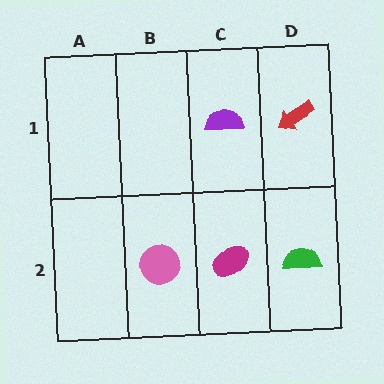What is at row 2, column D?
A green semicircle.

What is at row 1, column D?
A red arrow.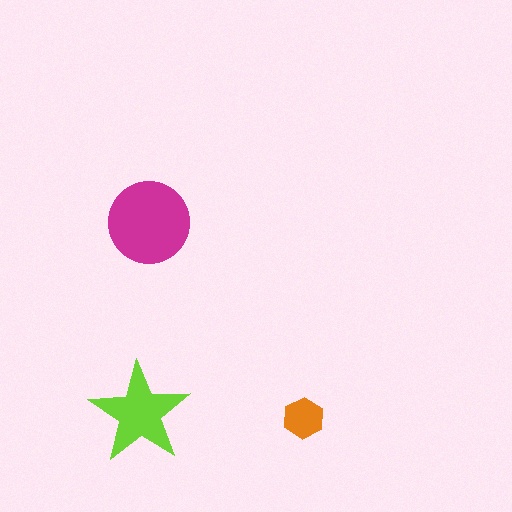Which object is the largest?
The magenta circle.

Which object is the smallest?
The orange hexagon.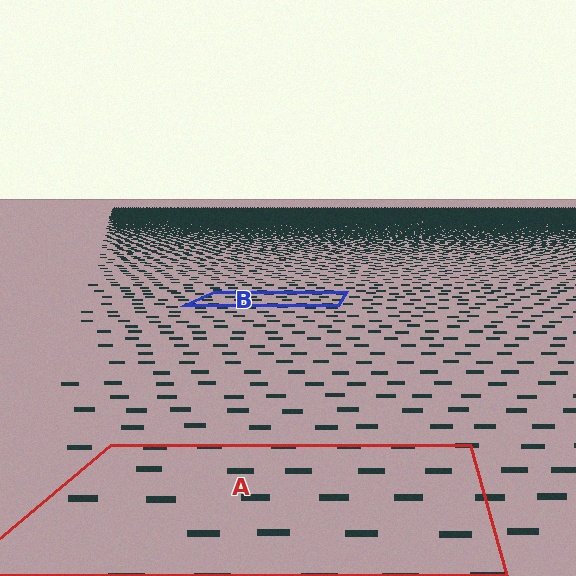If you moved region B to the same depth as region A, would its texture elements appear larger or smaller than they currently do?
They would appear larger. At a closer depth, the same texture elements are projected at a bigger on-screen size.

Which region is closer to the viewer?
Region A is closer. The texture elements there are larger and more spread out.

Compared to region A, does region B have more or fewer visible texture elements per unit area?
Region B has more texture elements per unit area — they are packed more densely because it is farther away.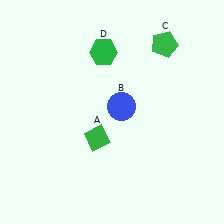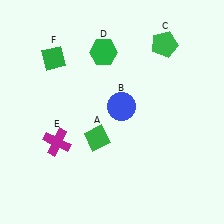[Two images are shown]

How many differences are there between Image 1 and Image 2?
There are 2 differences between the two images.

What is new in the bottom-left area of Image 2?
A magenta cross (E) was added in the bottom-left area of Image 2.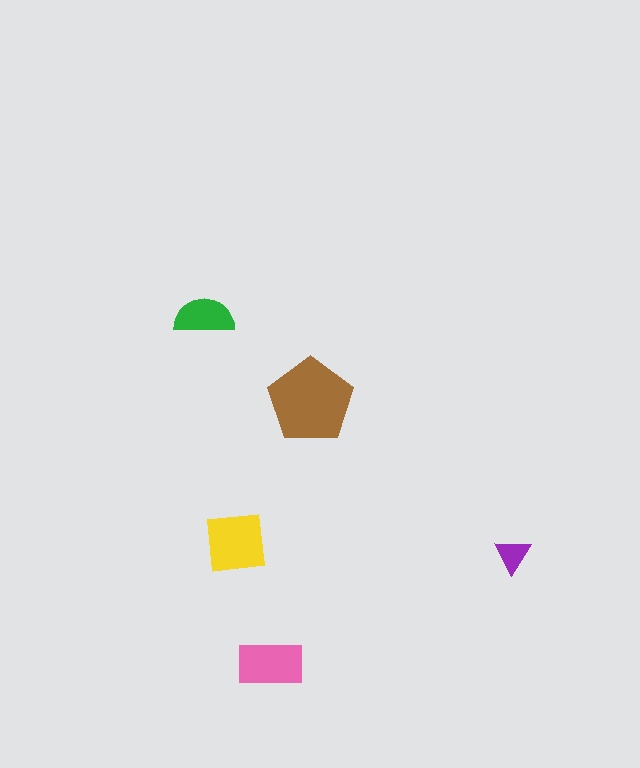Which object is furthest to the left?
The green semicircle is leftmost.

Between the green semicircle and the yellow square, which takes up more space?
The yellow square.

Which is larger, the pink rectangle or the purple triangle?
The pink rectangle.